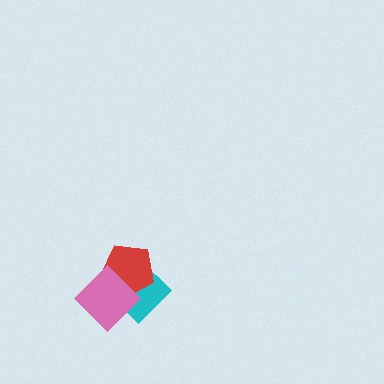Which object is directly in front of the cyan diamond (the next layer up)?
The red pentagon is directly in front of the cyan diamond.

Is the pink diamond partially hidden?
No, no other shape covers it.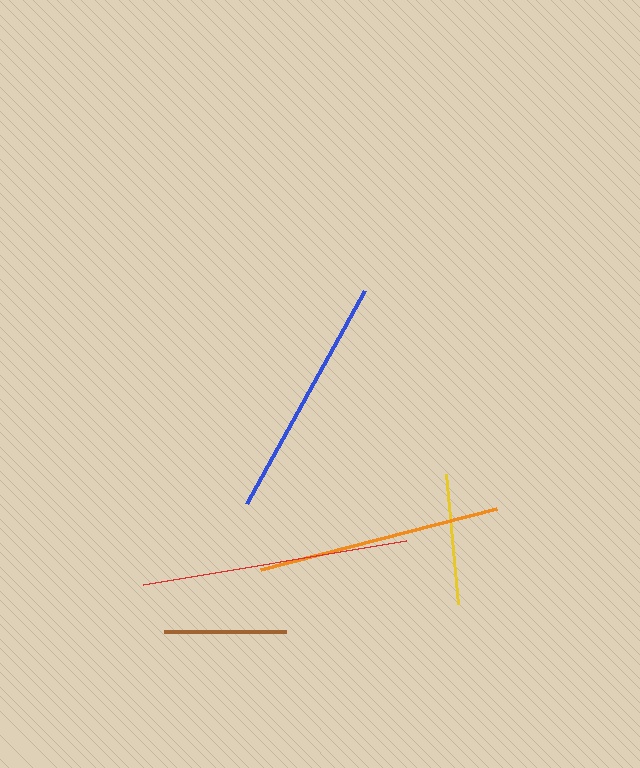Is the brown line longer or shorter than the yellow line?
The yellow line is longer than the brown line.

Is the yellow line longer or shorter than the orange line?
The orange line is longer than the yellow line.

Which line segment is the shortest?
The brown line is the shortest at approximately 123 pixels.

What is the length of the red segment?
The red segment is approximately 267 pixels long.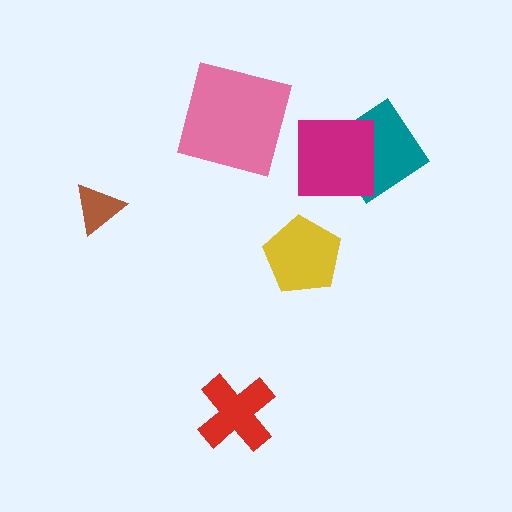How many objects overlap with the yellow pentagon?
0 objects overlap with the yellow pentagon.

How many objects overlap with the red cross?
0 objects overlap with the red cross.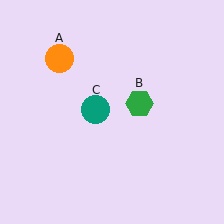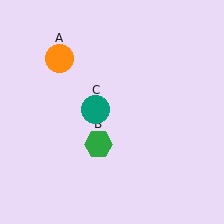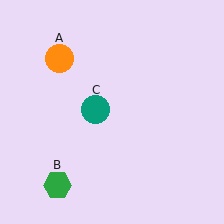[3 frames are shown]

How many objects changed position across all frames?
1 object changed position: green hexagon (object B).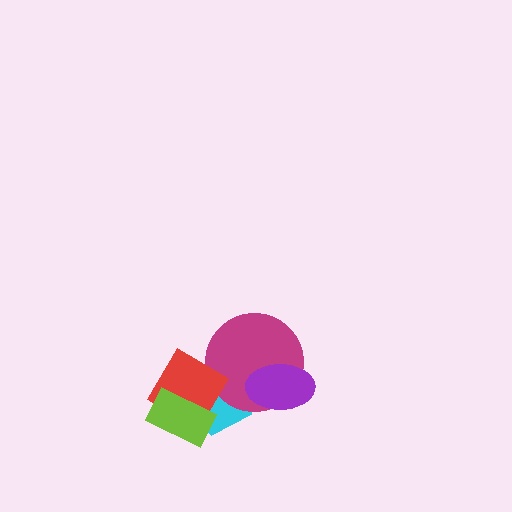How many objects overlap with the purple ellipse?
2 objects overlap with the purple ellipse.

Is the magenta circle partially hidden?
Yes, it is partially covered by another shape.